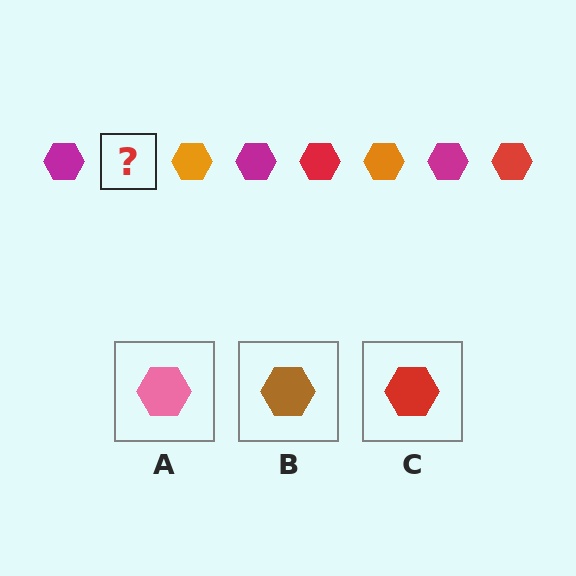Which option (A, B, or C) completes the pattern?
C.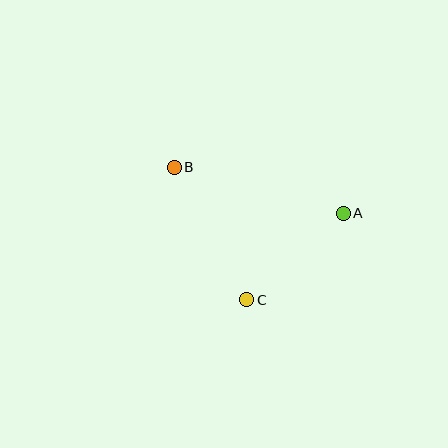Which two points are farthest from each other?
Points A and B are farthest from each other.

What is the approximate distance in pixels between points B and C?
The distance between B and C is approximately 151 pixels.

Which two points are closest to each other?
Points A and C are closest to each other.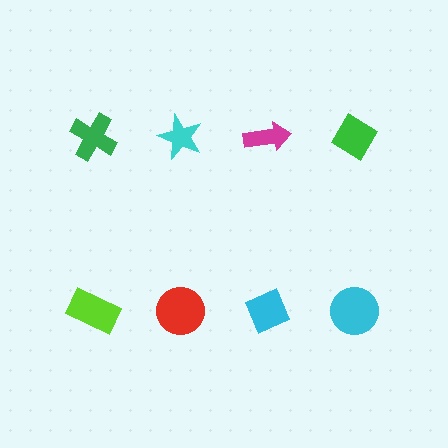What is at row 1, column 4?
A green diamond.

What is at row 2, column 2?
A red circle.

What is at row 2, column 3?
A cyan diamond.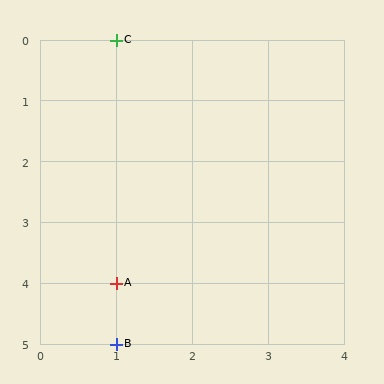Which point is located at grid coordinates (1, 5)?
Point B is at (1, 5).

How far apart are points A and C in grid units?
Points A and C are 4 rows apart.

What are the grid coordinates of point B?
Point B is at grid coordinates (1, 5).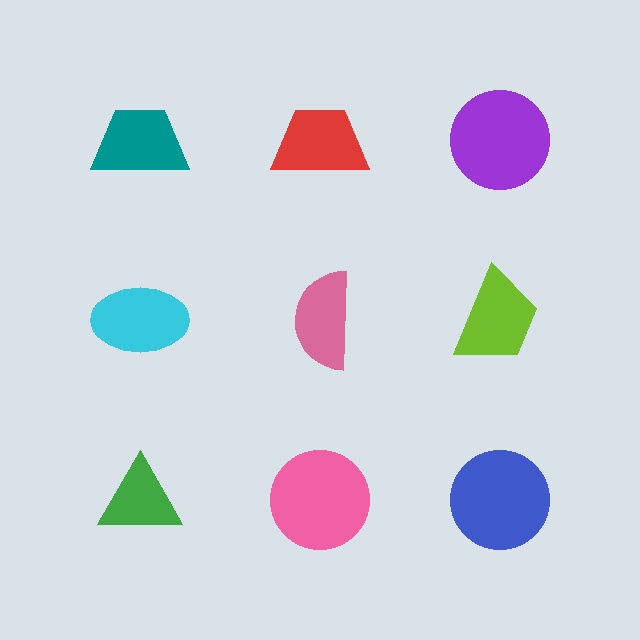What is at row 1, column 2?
A red trapezoid.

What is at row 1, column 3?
A purple circle.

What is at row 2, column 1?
A cyan ellipse.